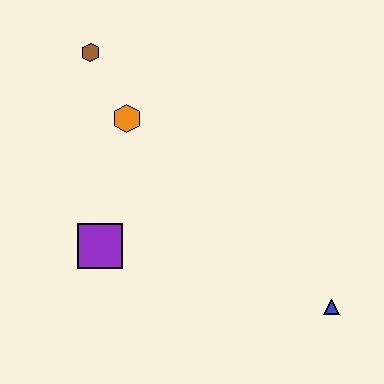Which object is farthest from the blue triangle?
The brown hexagon is farthest from the blue triangle.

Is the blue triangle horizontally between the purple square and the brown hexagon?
No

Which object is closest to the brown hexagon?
The orange hexagon is closest to the brown hexagon.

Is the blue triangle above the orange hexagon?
No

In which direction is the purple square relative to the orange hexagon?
The purple square is below the orange hexagon.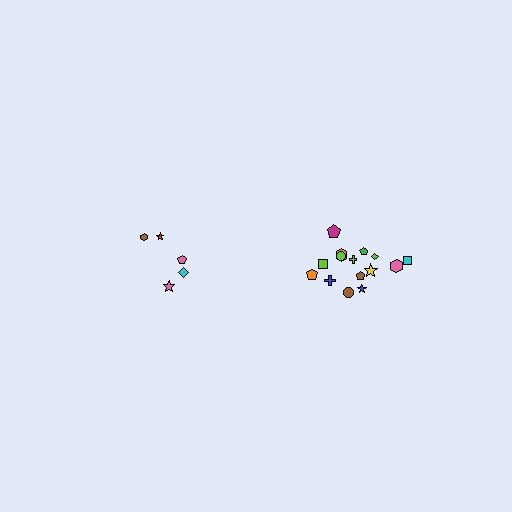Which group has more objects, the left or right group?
The right group.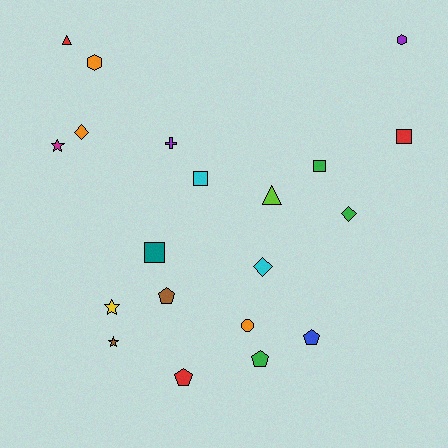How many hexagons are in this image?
There are 2 hexagons.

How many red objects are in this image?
There are 3 red objects.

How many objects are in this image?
There are 20 objects.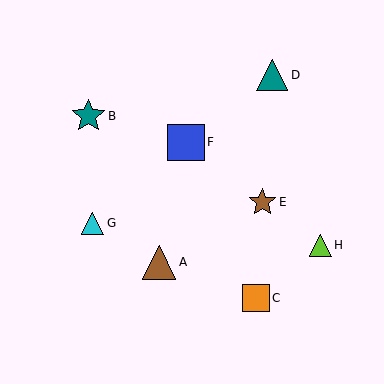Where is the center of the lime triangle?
The center of the lime triangle is at (320, 245).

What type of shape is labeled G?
Shape G is a cyan triangle.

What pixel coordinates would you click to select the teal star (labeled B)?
Click at (88, 116) to select the teal star B.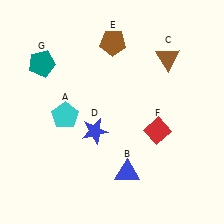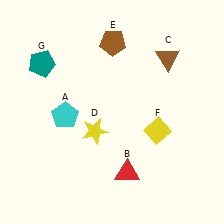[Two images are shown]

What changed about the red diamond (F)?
In Image 1, F is red. In Image 2, it changed to yellow.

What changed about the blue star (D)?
In Image 1, D is blue. In Image 2, it changed to yellow.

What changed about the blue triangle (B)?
In Image 1, B is blue. In Image 2, it changed to red.